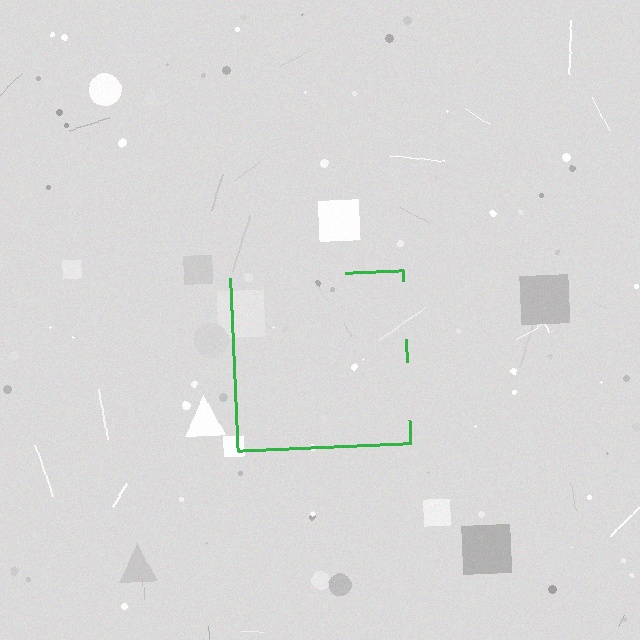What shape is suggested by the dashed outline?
The dashed outline suggests a square.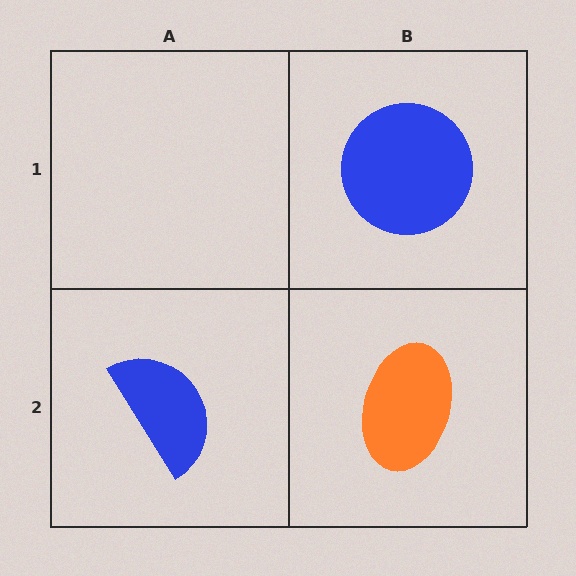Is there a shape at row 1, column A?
No, that cell is empty.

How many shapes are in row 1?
1 shape.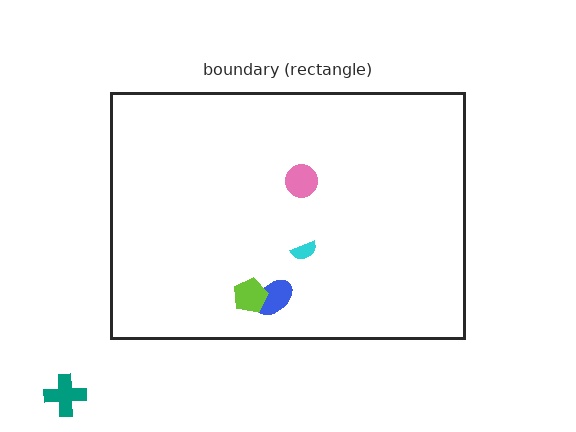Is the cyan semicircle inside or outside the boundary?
Inside.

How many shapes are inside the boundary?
4 inside, 1 outside.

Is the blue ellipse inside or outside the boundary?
Inside.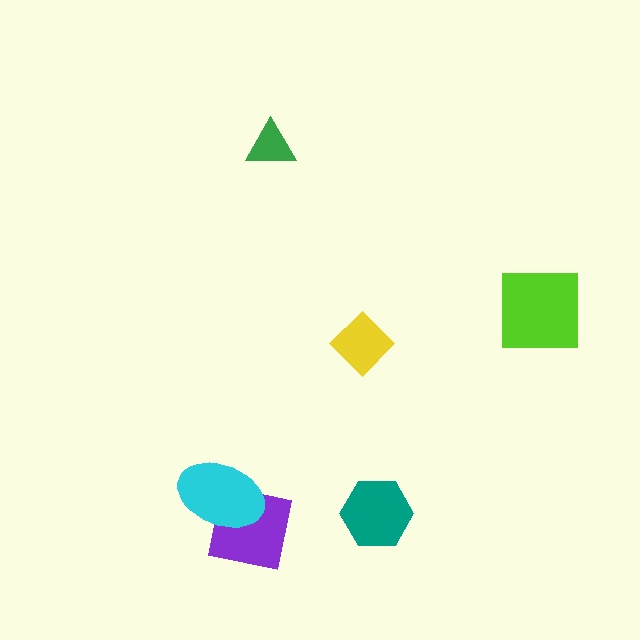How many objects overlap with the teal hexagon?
0 objects overlap with the teal hexagon.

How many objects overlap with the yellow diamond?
0 objects overlap with the yellow diamond.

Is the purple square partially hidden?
Yes, it is partially covered by another shape.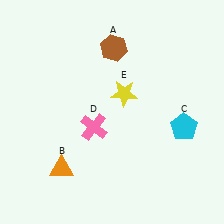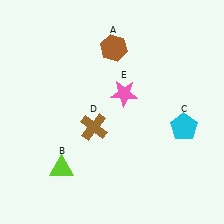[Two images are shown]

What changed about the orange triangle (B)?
In Image 1, B is orange. In Image 2, it changed to lime.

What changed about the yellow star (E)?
In Image 1, E is yellow. In Image 2, it changed to pink.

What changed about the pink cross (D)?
In Image 1, D is pink. In Image 2, it changed to brown.